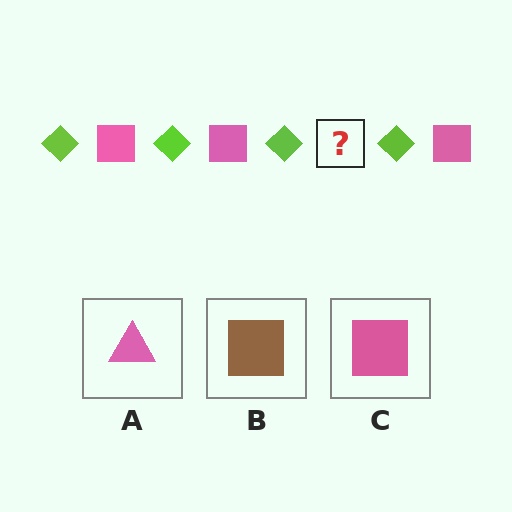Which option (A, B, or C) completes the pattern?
C.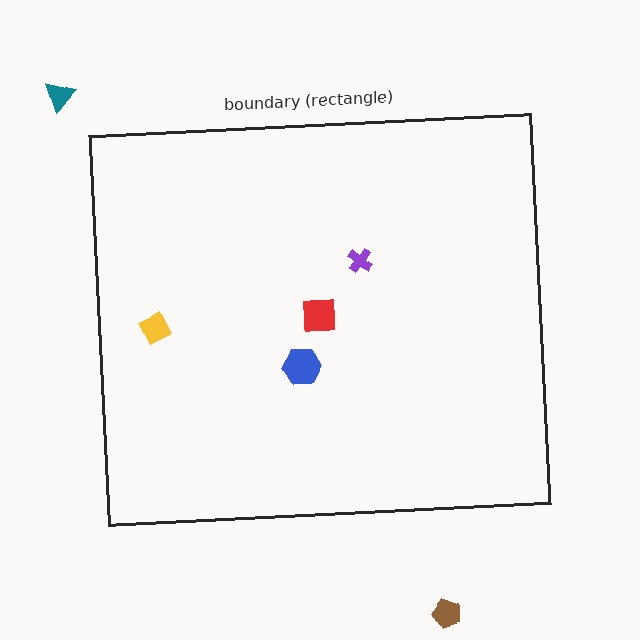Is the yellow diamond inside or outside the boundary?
Inside.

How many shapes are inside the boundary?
4 inside, 2 outside.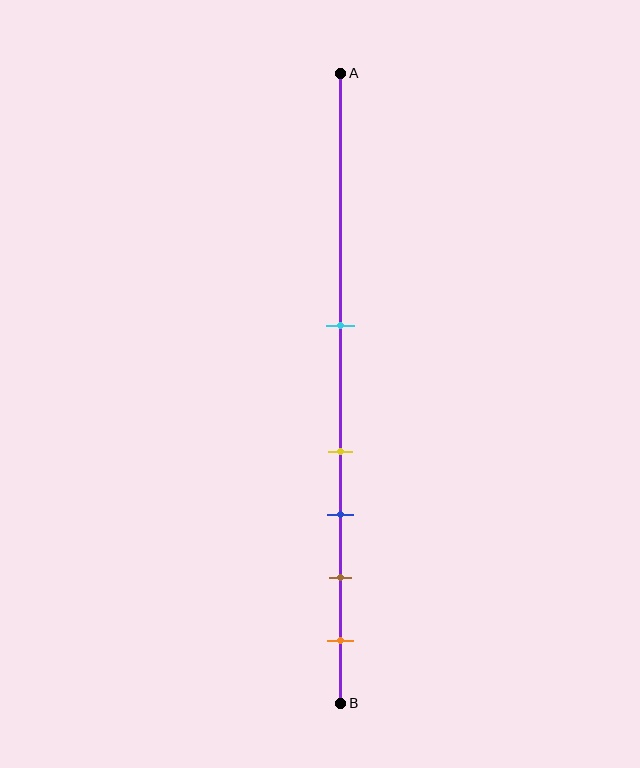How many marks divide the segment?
There are 5 marks dividing the segment.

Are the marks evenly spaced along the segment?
No, the marks are not evenly spaced.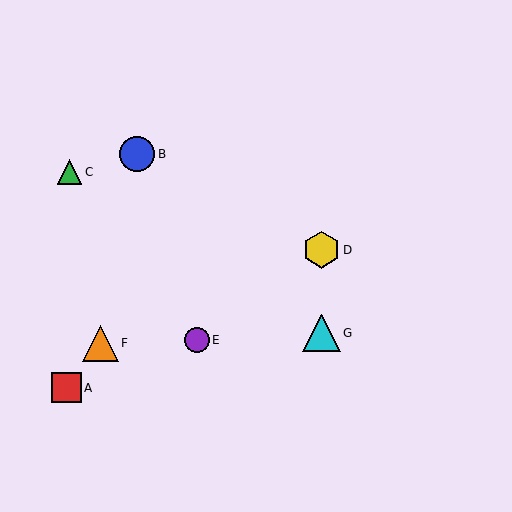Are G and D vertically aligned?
Yes, both are at x≈321.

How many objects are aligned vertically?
2 objects (D, G) are aligned vertically.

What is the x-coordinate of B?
Object B is at x≈137.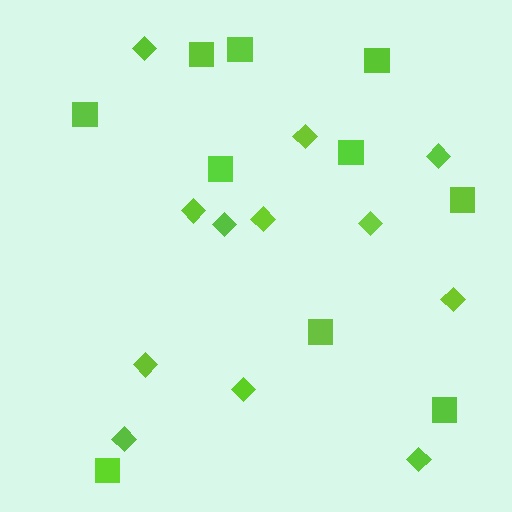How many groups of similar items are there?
There are 2 groups: one group of diamonds (12) and one group of squares (10).